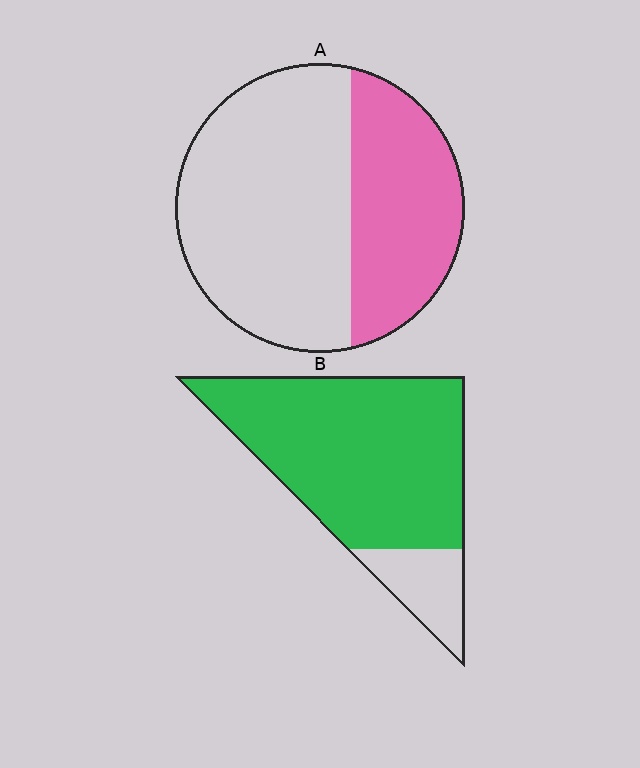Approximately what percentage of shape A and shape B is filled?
A is approximately 35% and B is approximately 85%.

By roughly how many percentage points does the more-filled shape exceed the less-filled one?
By roughly 45 percentage points (B over A).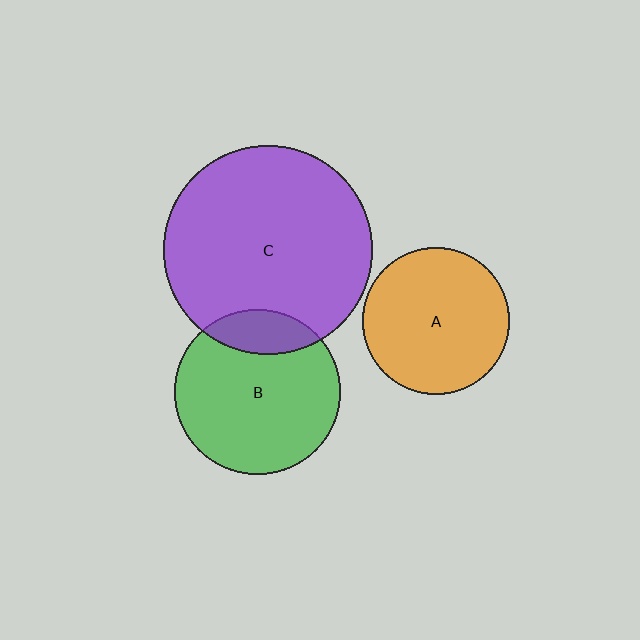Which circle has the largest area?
Circle C (purple).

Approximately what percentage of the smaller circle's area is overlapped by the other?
Approximately 15%.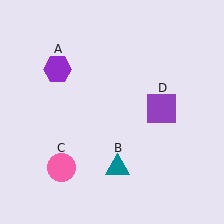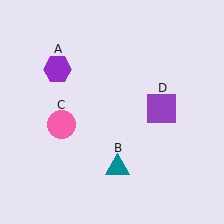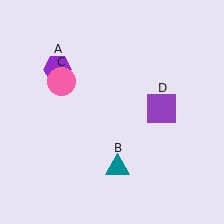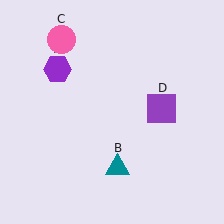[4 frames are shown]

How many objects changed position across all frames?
1 object changed position: pink circle (object C).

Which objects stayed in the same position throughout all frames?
Purple hexagon (object A) and teal triangle (object B) and purple square (object D) remained stationary.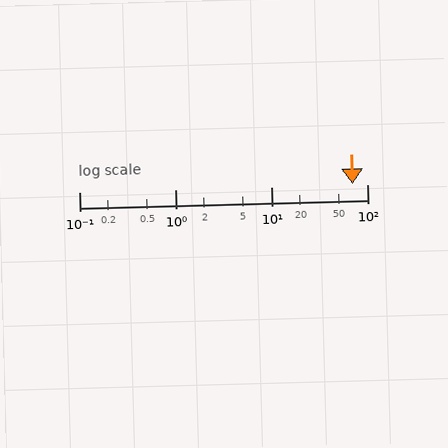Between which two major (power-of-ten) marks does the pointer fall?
The pointer is between 10 and 100.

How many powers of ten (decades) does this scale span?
The scale spans 3 decades, from 0.1 to 100.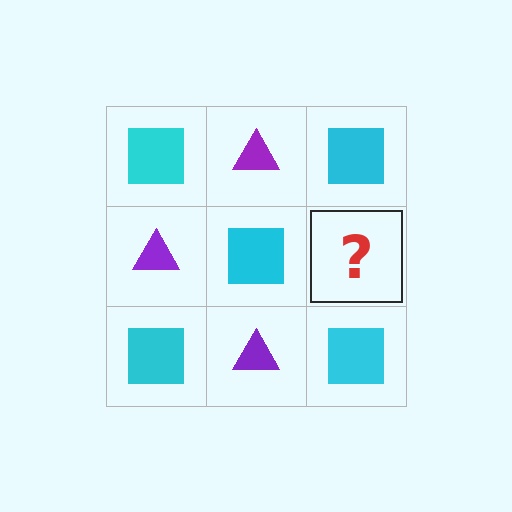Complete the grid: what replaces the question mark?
The question mark should be replaced with a purple triangle.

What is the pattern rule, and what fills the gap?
The rule is that it alternates cyan square and purple triangle in a checkerboard pattern. The gap should be filled with a purple triangle.